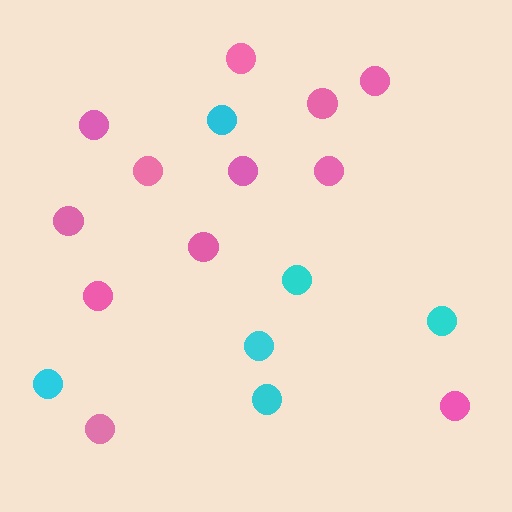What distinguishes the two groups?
There are 2 groups: one group of pink circles (12) and one group of cyan circles (6).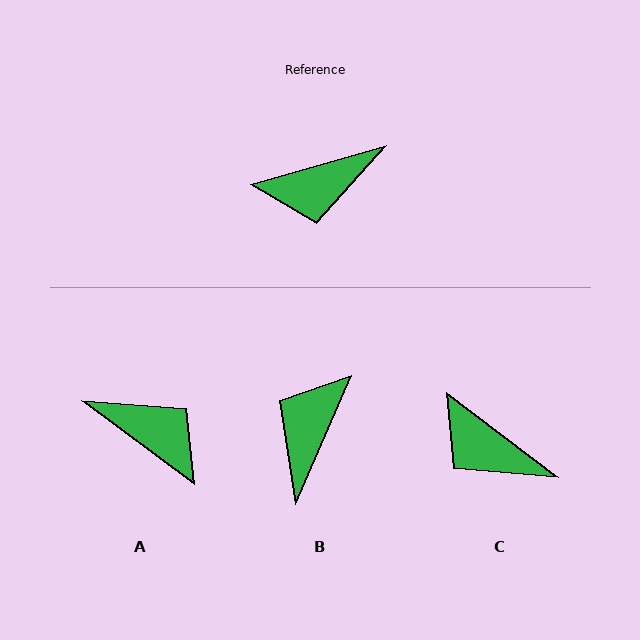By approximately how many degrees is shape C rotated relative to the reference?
Approximately 53 degrees clockwise.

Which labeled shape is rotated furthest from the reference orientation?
B, about 129 degrees away.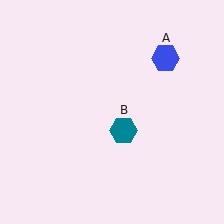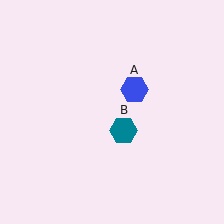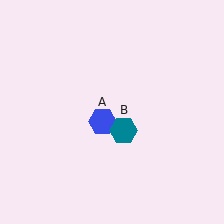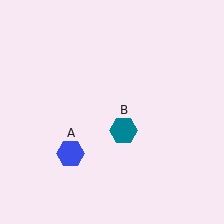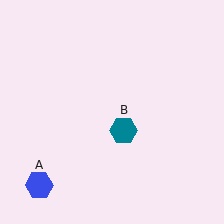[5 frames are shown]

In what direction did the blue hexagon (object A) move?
The blue hexagon (object A) moved down and to the left.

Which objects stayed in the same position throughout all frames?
Teal hexagon (object B) remained stationary.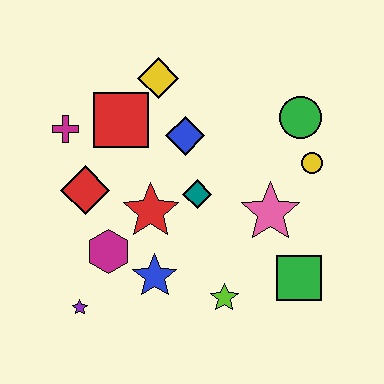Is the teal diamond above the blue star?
Yes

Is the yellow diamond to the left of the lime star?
Yes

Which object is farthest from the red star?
The green circle is farthest from the red star.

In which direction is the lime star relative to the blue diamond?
The lime star is below the blue diamond.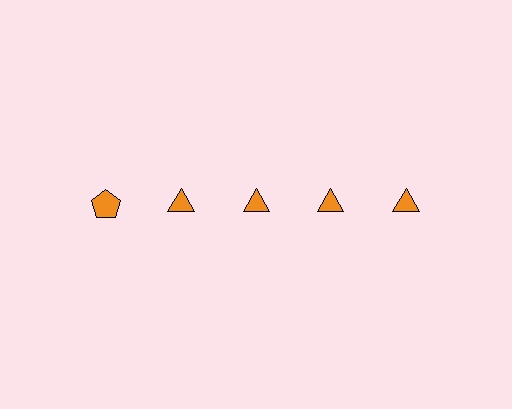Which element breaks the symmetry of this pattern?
The orange pentagon in the top row, leftmost column breaks the symmetry. All other shapes are orange triangles.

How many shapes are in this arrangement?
There are 5 shapes arranged in a grid pattern.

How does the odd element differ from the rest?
It has a different shape: pentagon instead of triangle.